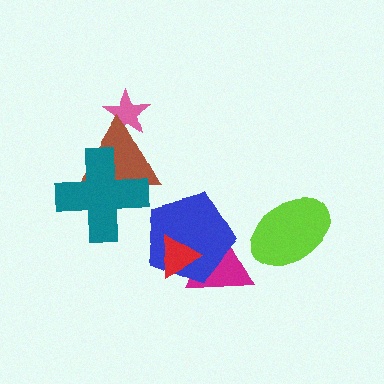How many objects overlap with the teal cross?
1 object overlaps with the teal cross.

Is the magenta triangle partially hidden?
Yes, it is partially covered by another shape.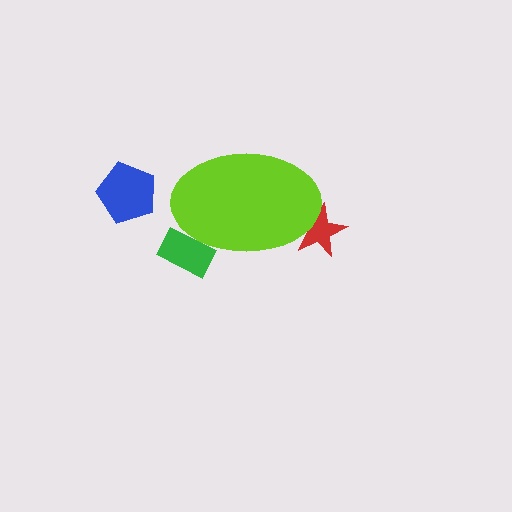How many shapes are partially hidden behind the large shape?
2 shapes are partially hidden.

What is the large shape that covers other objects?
A lime ellipse.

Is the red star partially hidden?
Yes, the red star is partially hidden behind the lime ellipse.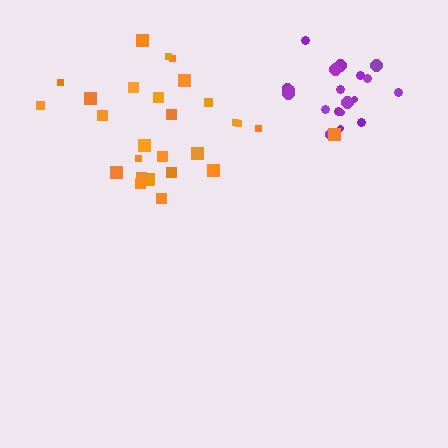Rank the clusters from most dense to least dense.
purple, orange.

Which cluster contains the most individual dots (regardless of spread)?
Orange (29).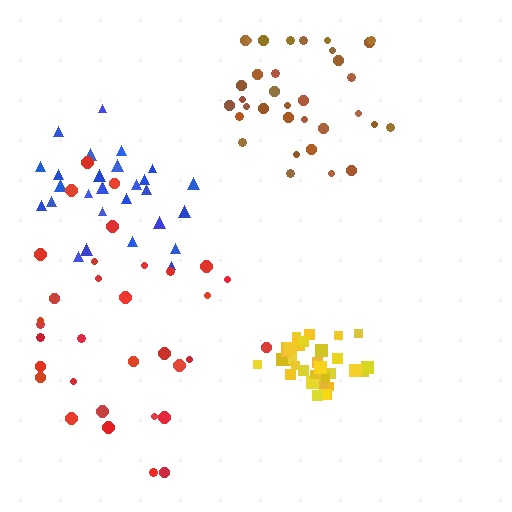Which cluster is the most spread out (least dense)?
Red.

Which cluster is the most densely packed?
Yellow.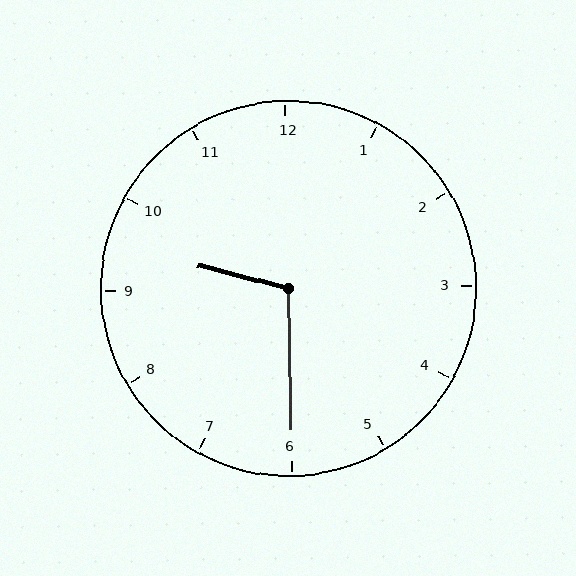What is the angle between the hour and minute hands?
Approximately 105 degrees.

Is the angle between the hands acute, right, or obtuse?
It is obtuse.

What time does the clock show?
9:30.